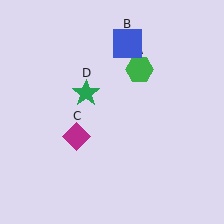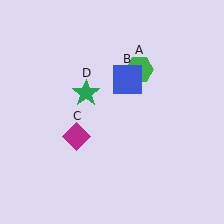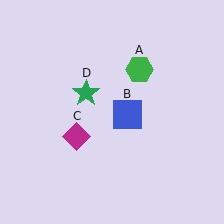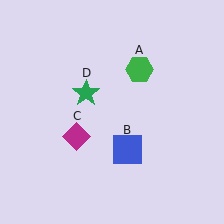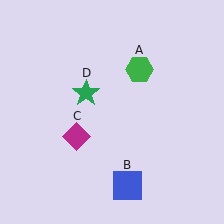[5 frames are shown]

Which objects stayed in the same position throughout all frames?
Green hexagon (object A) and magenta diamond (object C) and green star (object D) remained stationary.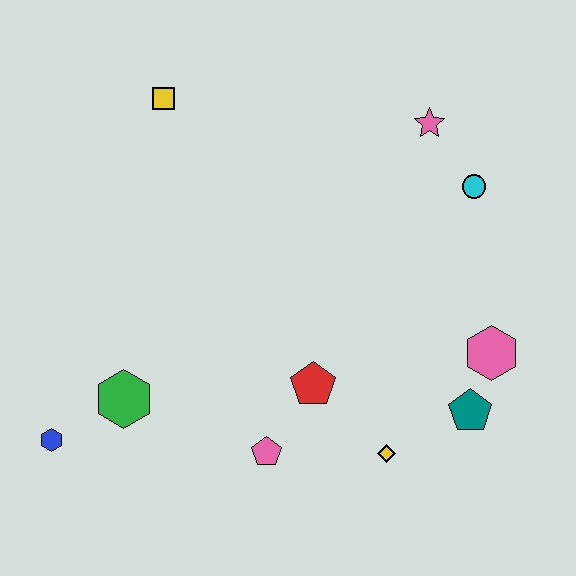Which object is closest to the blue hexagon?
The green hexagon is closest to the blue hexagon.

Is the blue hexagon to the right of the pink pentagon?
No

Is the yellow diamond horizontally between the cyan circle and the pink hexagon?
No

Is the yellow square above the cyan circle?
Yes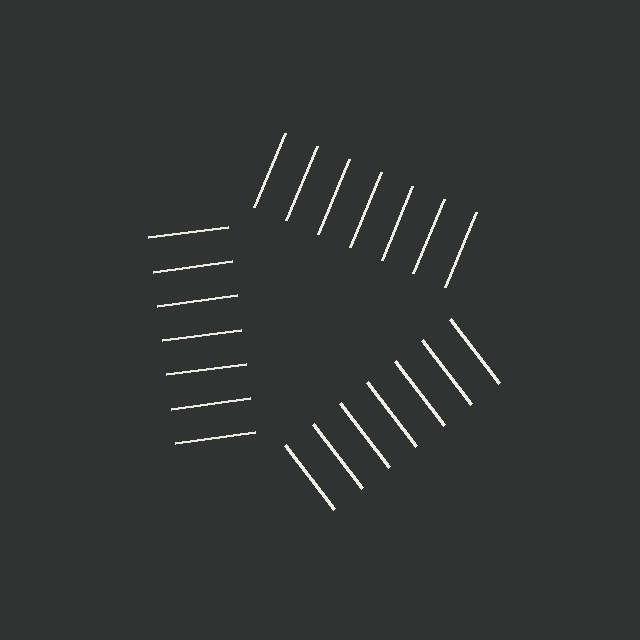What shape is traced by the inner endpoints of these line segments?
An illusory triangle — the line segments terminate on its edges but no continuous stroke is drawn.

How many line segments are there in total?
21 — 7 along each of the 3 edges.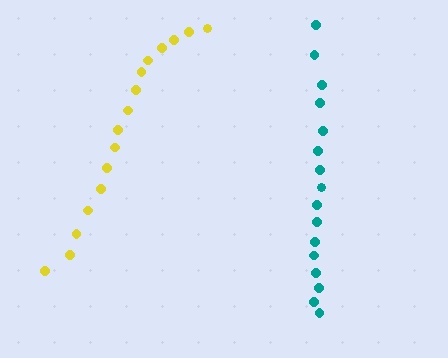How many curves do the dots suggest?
There are 2 distinct paths.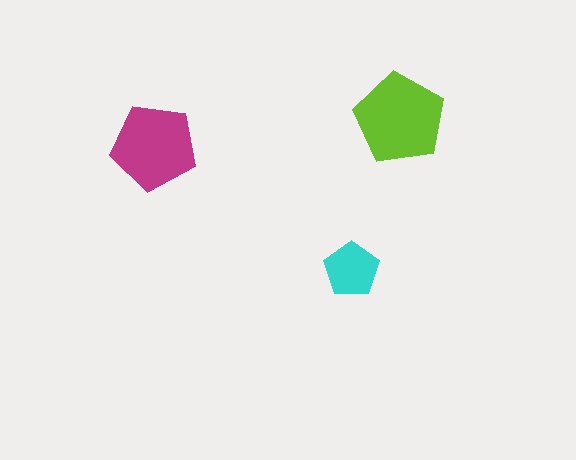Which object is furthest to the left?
The magenta pentagon is leftmost.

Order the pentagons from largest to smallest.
the lime one, the magenta one, the cyan one.